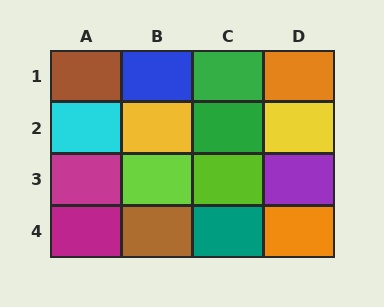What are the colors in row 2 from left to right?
Cyan, yellow, green, yellow.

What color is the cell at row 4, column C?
Teal.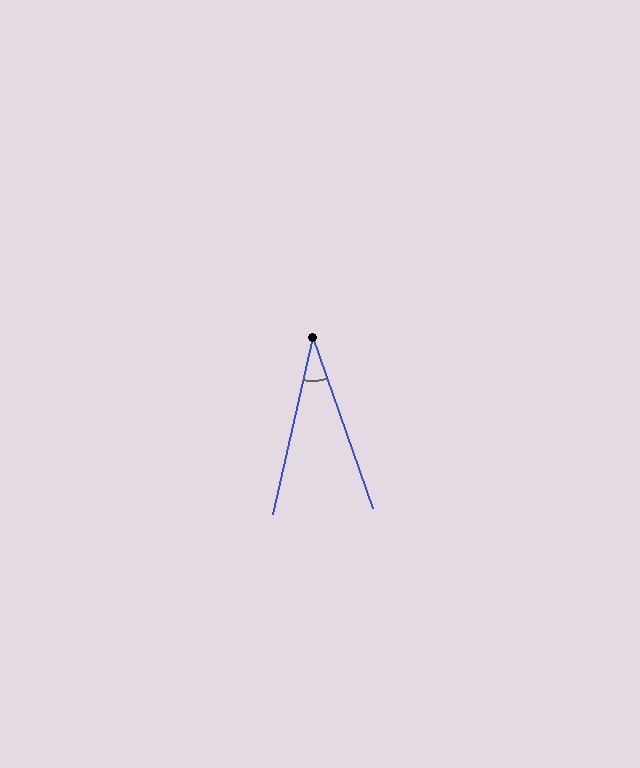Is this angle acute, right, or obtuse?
It is acute.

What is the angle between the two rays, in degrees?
Approximately 32 degrees.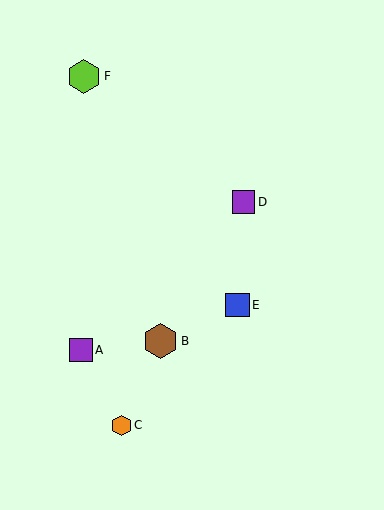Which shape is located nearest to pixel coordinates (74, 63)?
The lime hexagon (labeled F) at (84, 76) is nearest to that location.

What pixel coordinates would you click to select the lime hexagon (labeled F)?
Click at (84, 76) to select the lime hexagon F.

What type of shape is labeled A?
Shape A is a purple square.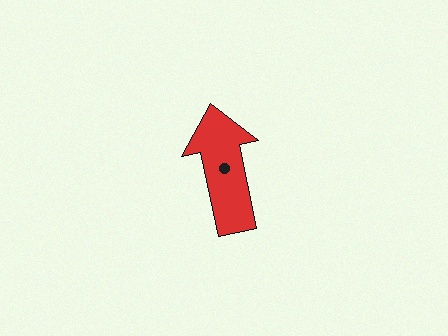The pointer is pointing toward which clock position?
Roughly 12 o'clock.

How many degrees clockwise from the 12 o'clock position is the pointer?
Approximately 348 degrees.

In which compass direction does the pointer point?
North.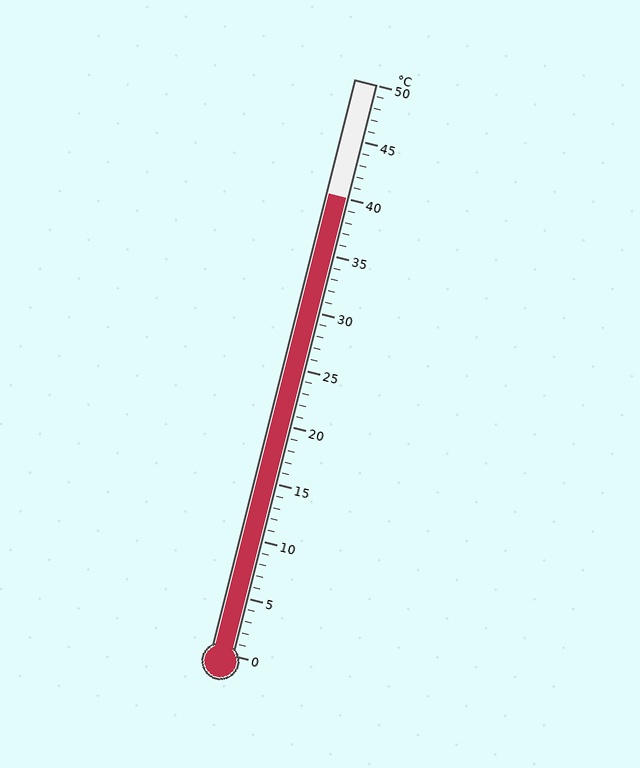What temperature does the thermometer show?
The thermometer shows approximately 40°C.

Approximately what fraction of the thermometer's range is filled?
The thermometer is filled to approximately 80% of its range.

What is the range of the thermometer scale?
The thermometer scale ranges from 0°C to 50°C.